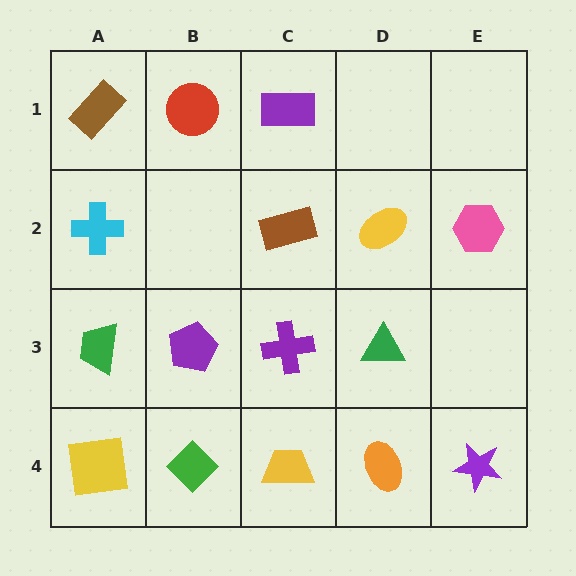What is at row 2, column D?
A yellow ellipse.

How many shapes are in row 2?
4 shapes.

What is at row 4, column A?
A yellow square.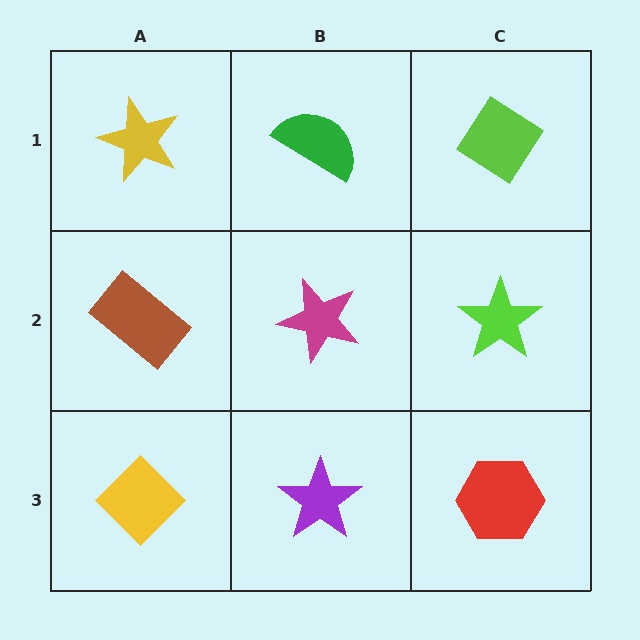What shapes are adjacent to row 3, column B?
A magenta star (row 2, column B), a yellow diamond (row 3, column A), a red hexagon (row 3, column C).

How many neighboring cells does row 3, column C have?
2.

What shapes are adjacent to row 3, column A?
A brown rectangle (row 2, column A), a purple star (row 3, column B).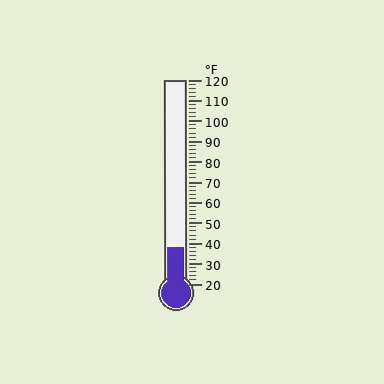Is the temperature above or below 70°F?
The temperature is below 70°F.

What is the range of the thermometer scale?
The thermometer scale ranges from 20°F to 120°F.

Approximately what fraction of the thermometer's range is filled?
The thermometer is filled to approximately 20% of its range.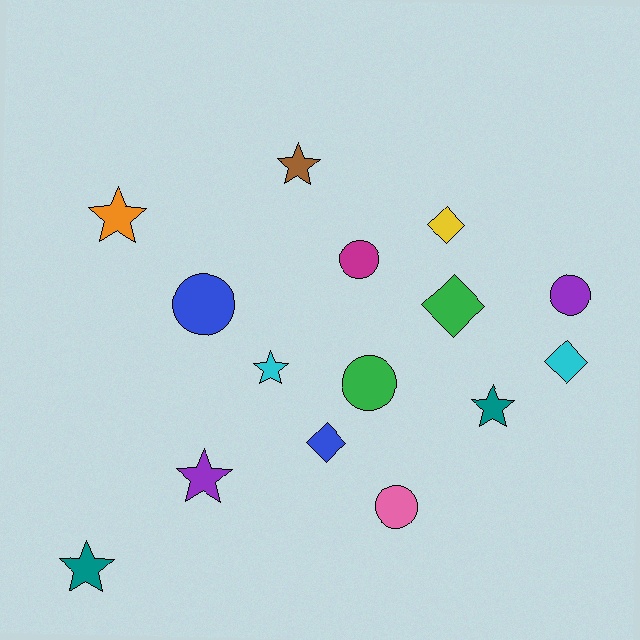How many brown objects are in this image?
There is 1 brown object.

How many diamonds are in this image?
There are 4 diamonds.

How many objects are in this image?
There are 15 objects.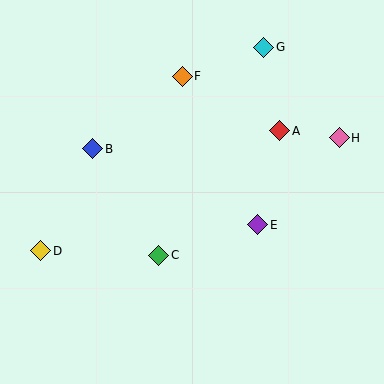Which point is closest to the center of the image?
Point C at (159, 255) is closest to the center.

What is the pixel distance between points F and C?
The distance between F and C is 181 pixels.